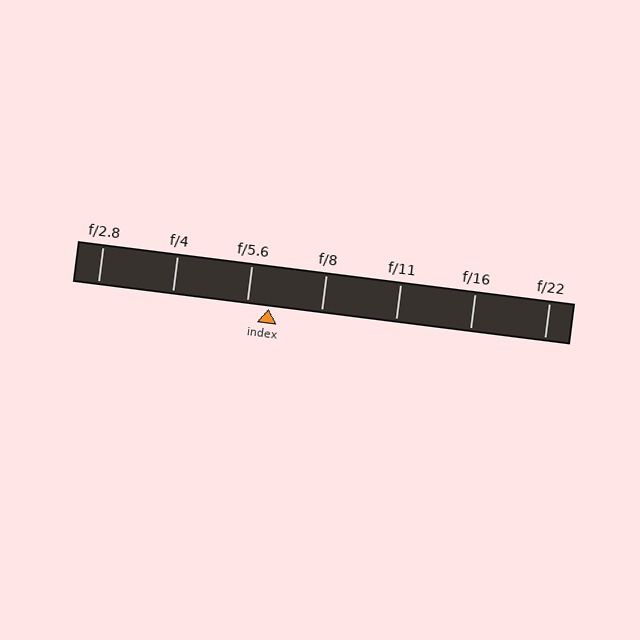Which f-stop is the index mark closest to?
The index mark is closest to f/5.6.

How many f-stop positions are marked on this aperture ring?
There are 7 f-stop positions marked.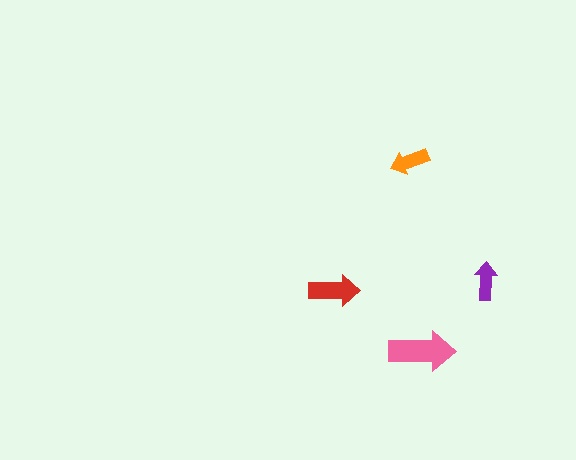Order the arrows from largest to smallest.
the pink one, the red one, the orange one, the purple one.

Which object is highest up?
The orange arrow is topmost.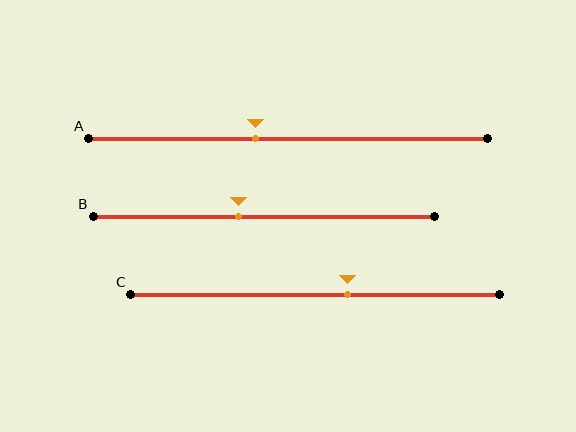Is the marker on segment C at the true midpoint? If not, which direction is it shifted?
No, the marker on segment C is shifted to the right by about 9% of the segment length.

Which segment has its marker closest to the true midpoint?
Segment B has its marker closest to the true midpoint.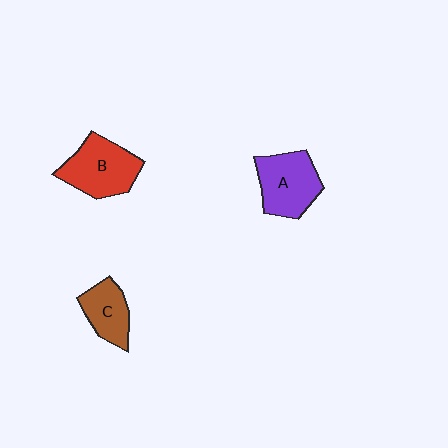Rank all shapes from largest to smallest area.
From largest to smallest: B (red), A (purple), C (brown).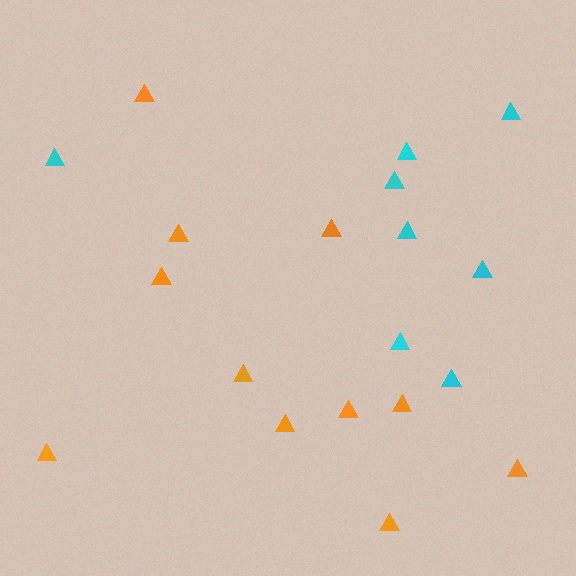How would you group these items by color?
There are 2 groups: one group of cyan triangles (8) and one group of orange triangles (11).